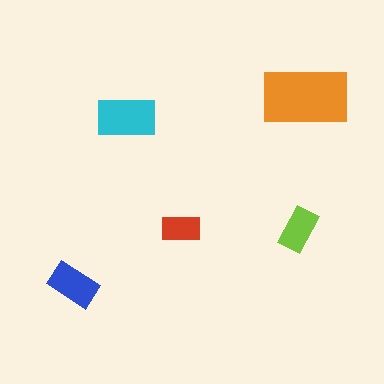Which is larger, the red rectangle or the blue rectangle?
The blue one.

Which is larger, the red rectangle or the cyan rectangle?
The cyan one.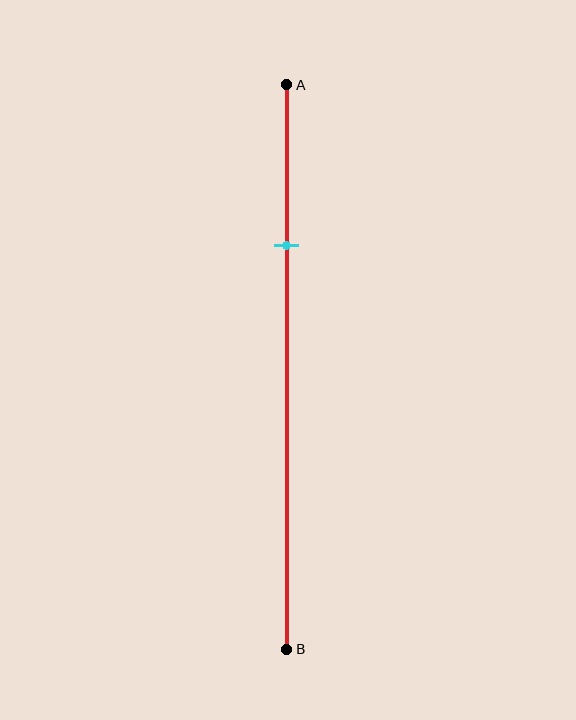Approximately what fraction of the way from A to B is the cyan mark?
The cyan mark is approximately 30% of the way from A to B.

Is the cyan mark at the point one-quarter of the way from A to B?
No, the mark is at about 30% from A, not at the 25% one-quarter point.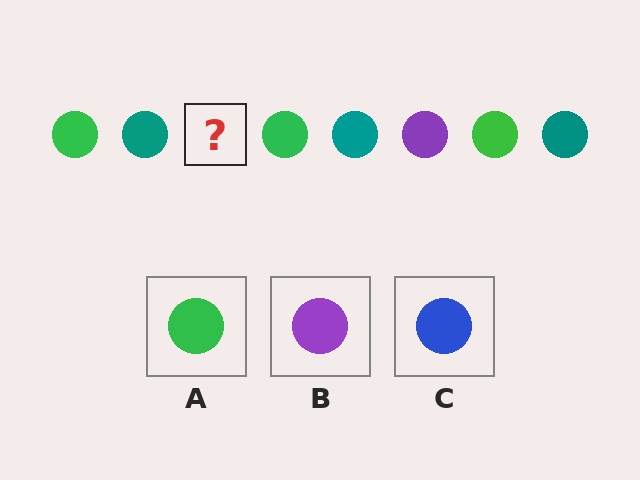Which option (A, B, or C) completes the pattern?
B.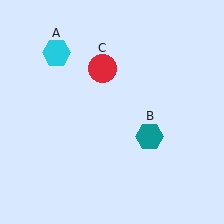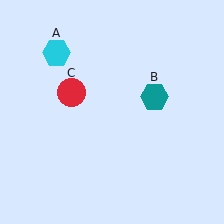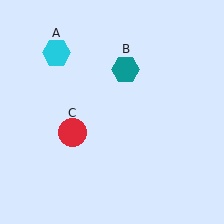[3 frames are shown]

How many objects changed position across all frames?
2 objects changed position: teal hexagon (object B), red circle (object C).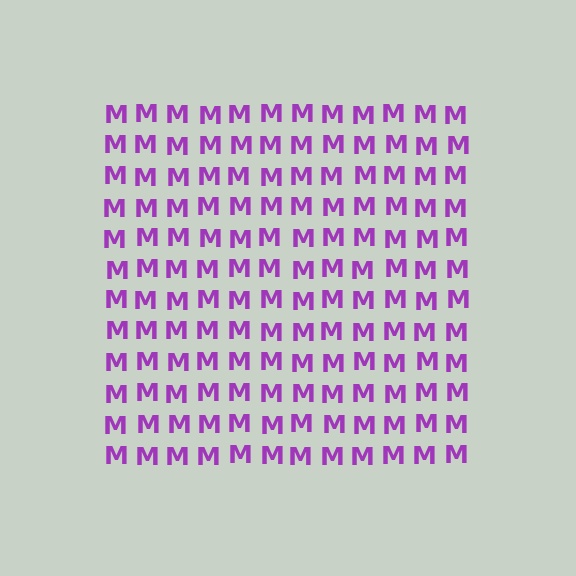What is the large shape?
The large shape is a square.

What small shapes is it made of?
It is made of small letter M's.